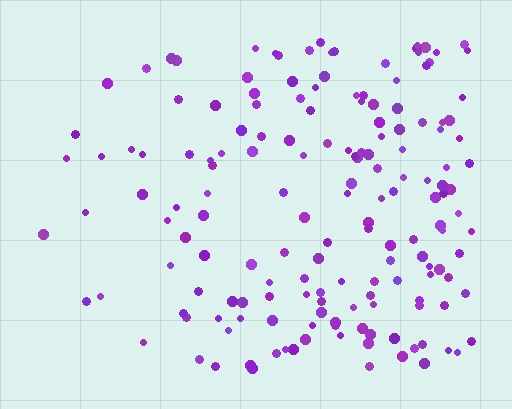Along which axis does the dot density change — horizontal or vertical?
Horizontal.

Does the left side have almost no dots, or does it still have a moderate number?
Still a moderate number, just noticeably fewer than the right.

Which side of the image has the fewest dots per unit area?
The left.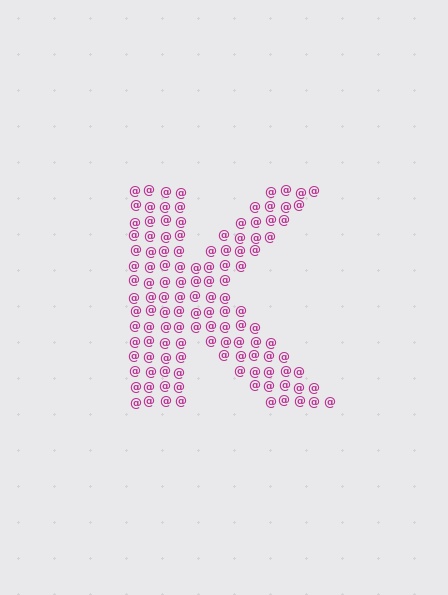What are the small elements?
The small elements are at signs.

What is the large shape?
The large shape is the letter K.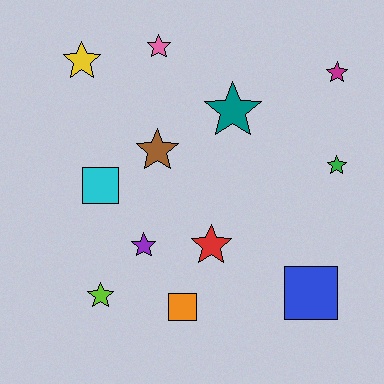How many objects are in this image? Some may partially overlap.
There are 12 objects.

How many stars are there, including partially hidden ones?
There are 9 stars.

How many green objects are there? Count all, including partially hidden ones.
There is 1 green object.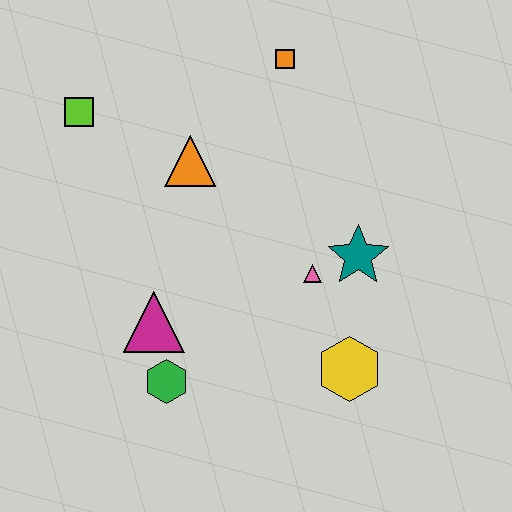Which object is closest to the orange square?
The orange triangle is closest to the orange square.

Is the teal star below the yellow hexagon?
No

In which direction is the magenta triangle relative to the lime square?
The magenta triangle is below the lime square.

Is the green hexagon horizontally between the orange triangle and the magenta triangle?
Yes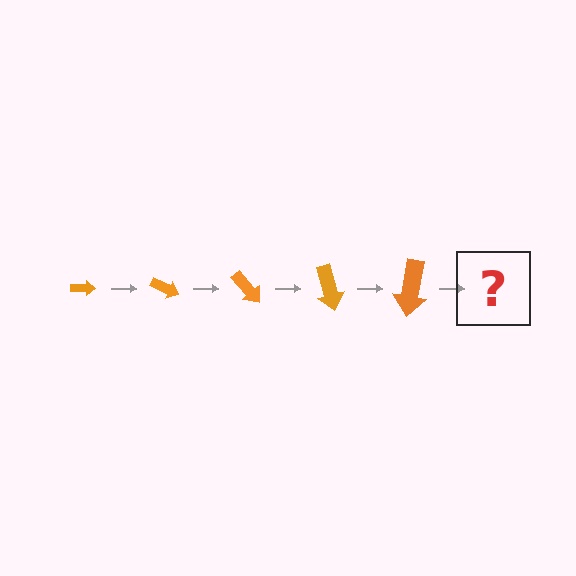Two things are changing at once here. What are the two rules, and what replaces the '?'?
The two rules are that the arrow grows larger each step and it rotates 25 degrees each step. The '?' should be an arrow, larger than the previous one and rotated 125 degrees from the start.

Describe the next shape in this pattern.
It should be an arrow, larger than the previous one and rotated 125 degrees from the start.